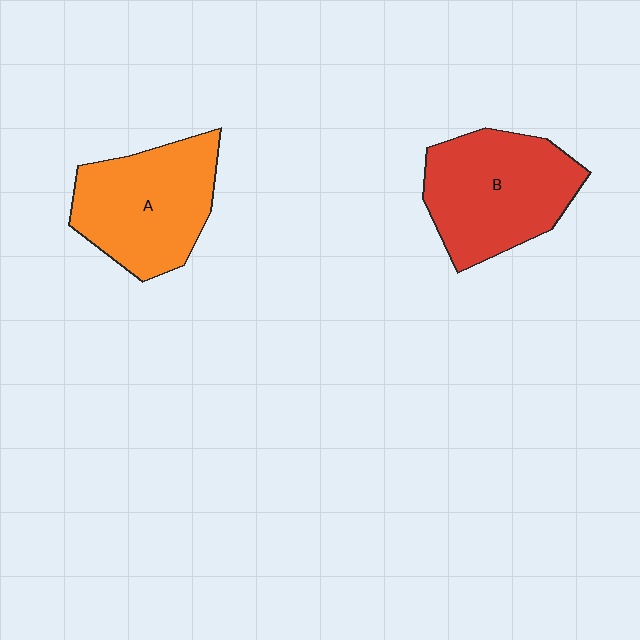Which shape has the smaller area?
Shape A (orange).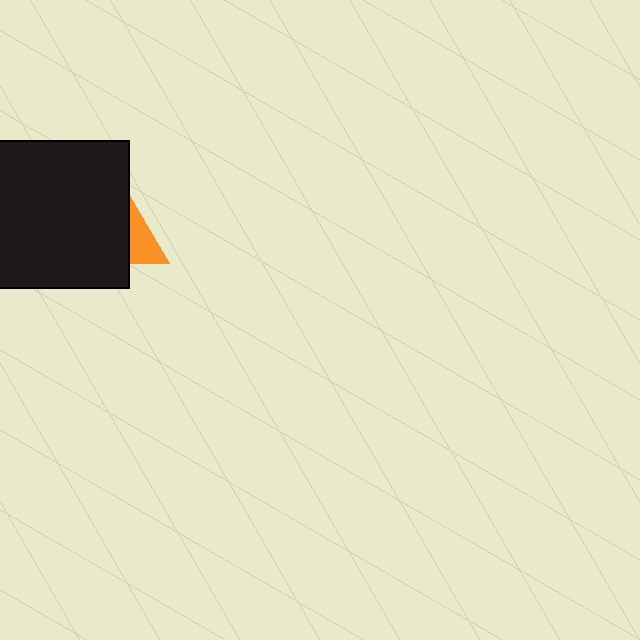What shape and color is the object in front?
The object in front is a black square.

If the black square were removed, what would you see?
You would see the complete orange triangle.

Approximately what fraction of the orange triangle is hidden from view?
Roughly 68% of the orange triangle is hidden behind the black square.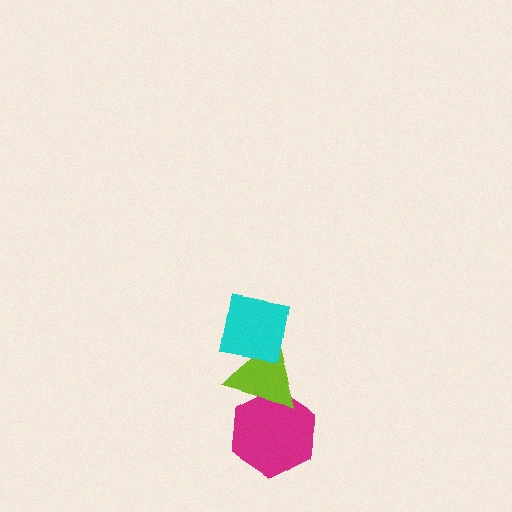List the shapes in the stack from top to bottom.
From top to bottom: the cyan square, the lime triangle, the magenta hexagon.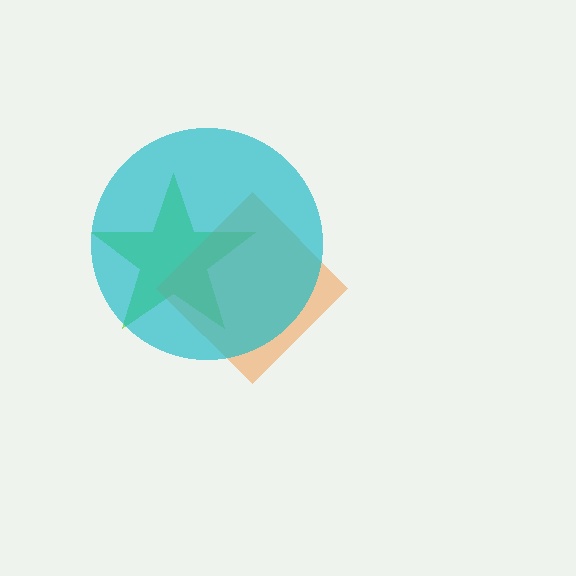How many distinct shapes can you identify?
There are 3 distinct shapes: a lime star, an orange diamond, a cyan circle.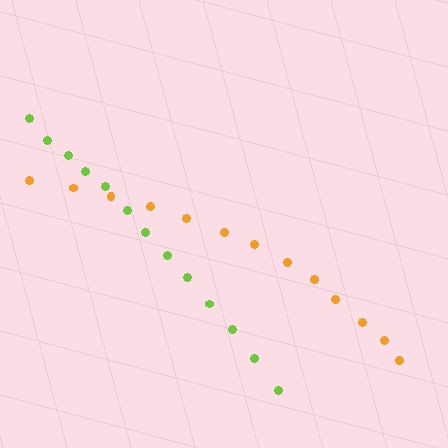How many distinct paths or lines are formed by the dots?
There are 2 distinct paths.